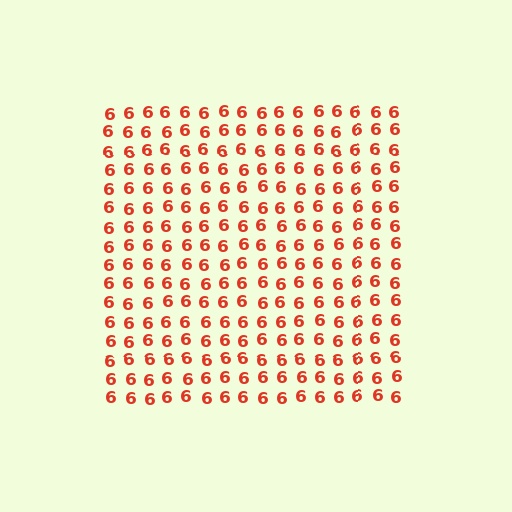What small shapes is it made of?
It is made of small digit 6's.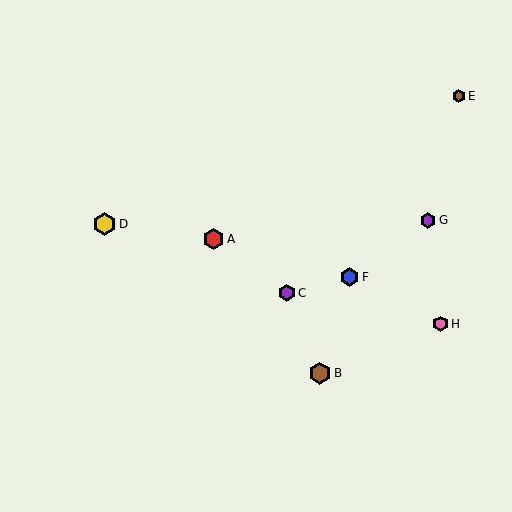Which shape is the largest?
The yellow hexagon (labeled D) is the largest.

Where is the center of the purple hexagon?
The center of the purple hexagon is at (287, 293).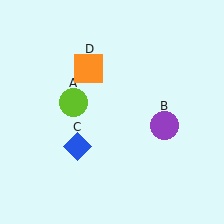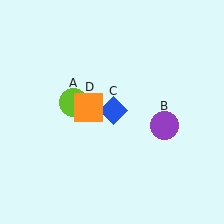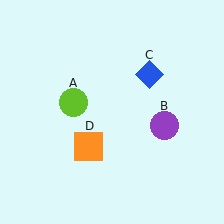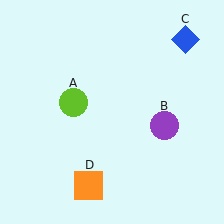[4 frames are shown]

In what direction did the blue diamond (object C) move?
The blue diamond (object C) moved up and to the right.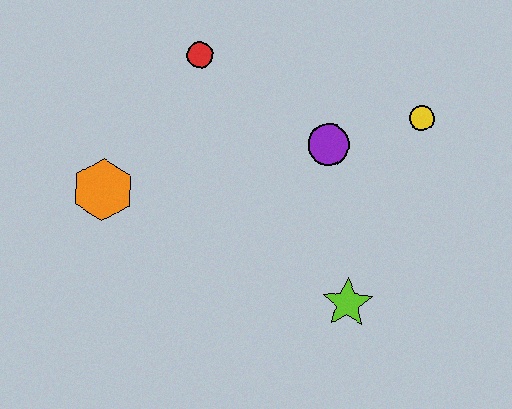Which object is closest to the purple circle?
The yellow circle is closest to the purple circle.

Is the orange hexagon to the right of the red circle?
No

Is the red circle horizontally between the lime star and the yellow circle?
No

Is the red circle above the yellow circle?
Yes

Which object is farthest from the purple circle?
The orange hexagon is farthest from the purple circle.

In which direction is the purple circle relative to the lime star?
The purple circle is above the lime star.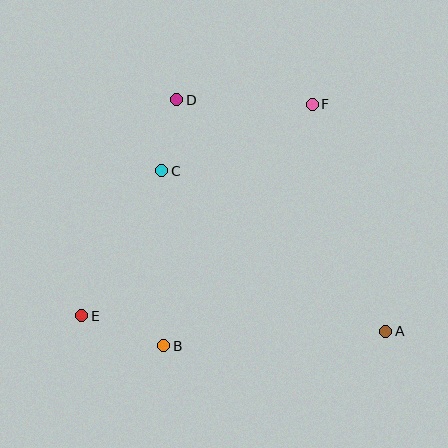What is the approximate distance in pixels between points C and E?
The distance between C and E is approximately 165 pixels.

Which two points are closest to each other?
Points C and D are closest to each other.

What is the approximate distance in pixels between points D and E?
The distance between D and E is approximately 236 pixels.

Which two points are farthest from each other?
Points E and F are farthest from each other.